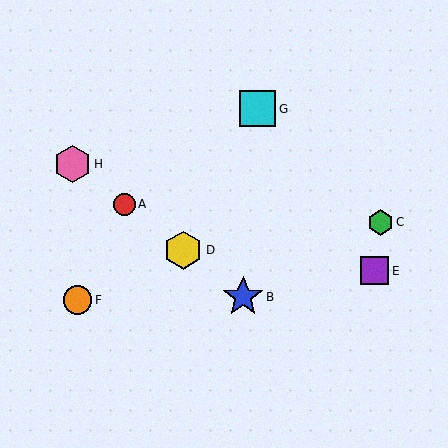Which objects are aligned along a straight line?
Objects A, B, D, H are aligned along a straight line.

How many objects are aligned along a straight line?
4 objects (A, B, D, H) are aligned along a straight line.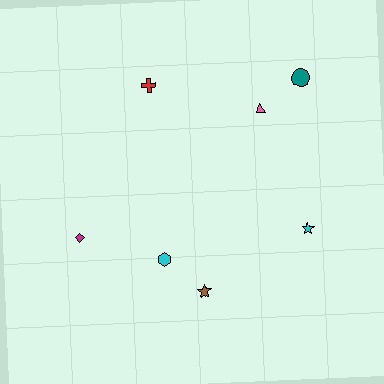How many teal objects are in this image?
There is 1 teal object.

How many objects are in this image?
There are 7 objects.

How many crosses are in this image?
There is 1 cross.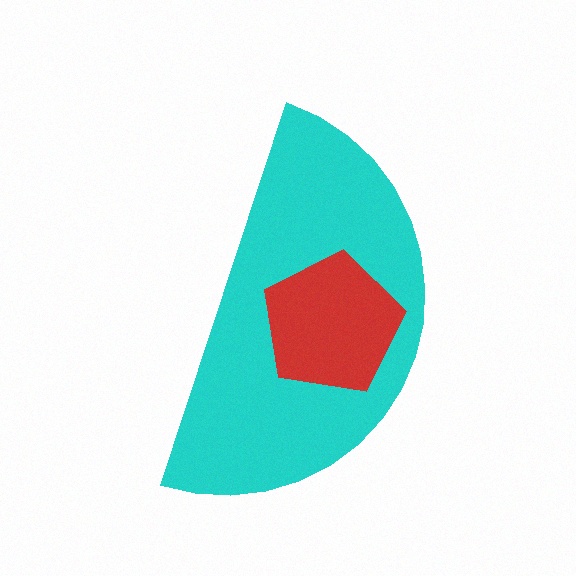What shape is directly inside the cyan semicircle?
The red pentagon.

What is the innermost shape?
The red pentagon.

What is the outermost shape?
The cyan semicircle.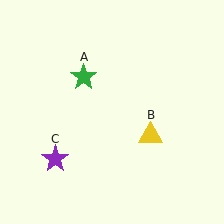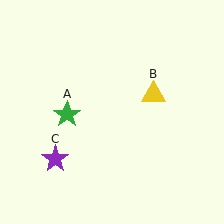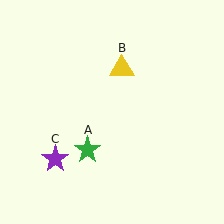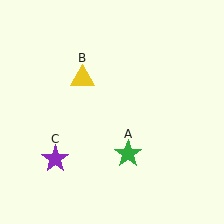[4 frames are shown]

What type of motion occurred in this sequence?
The green star (object A), yellow triangle (object B) rotated counterclockwise around the center of the scene.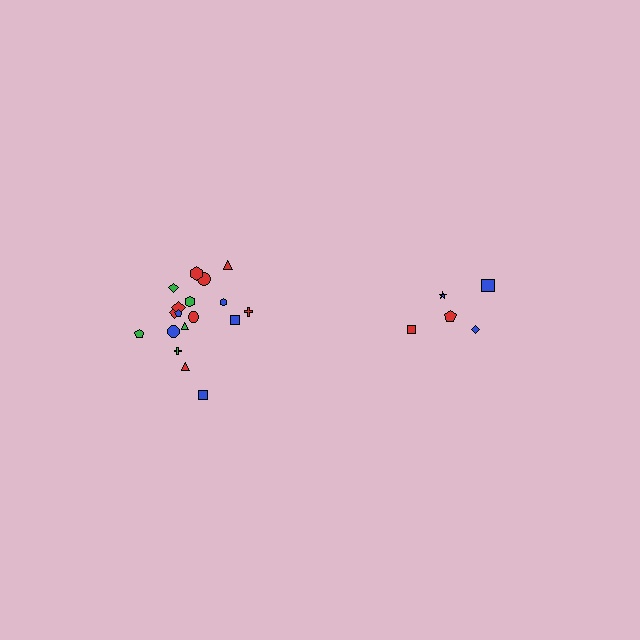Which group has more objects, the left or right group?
The left group.